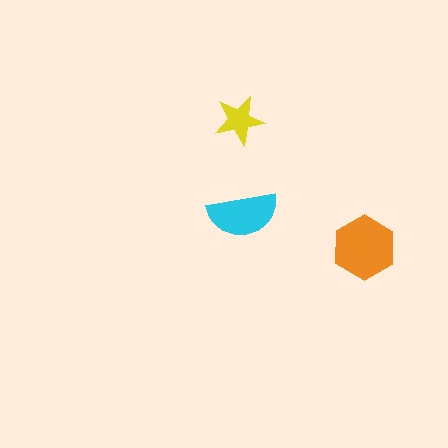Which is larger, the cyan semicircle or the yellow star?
The cyan semicircle.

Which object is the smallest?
The yellow star.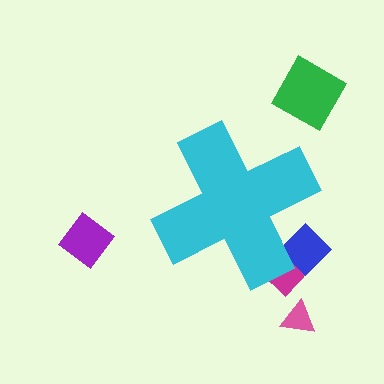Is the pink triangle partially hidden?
No, the pink triangle is fully visible.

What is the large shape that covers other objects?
A cyan cross.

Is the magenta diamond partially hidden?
Yes, the magenta diamond is partially hidden behind the cyan cross.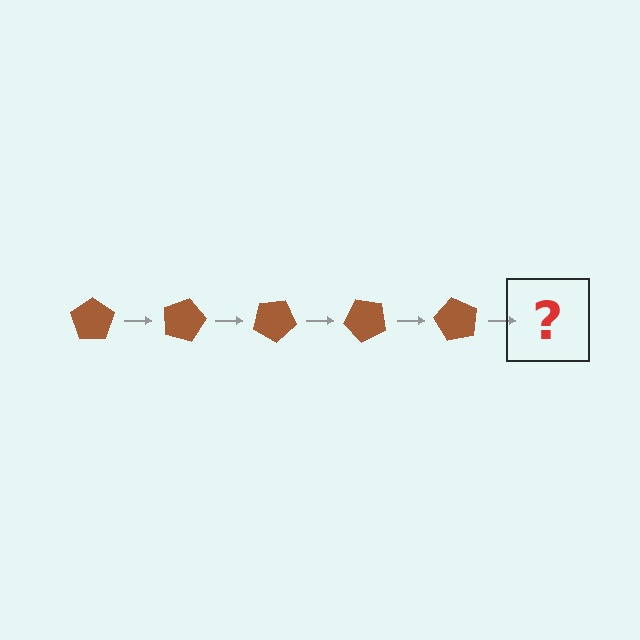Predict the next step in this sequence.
The next step is a brown pentagon rotated 75 degrees.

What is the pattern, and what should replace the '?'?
The pattern is that the pentagon rotates 15 degrees each step. The '?' should be a brown pentagon rotated 75 degrees.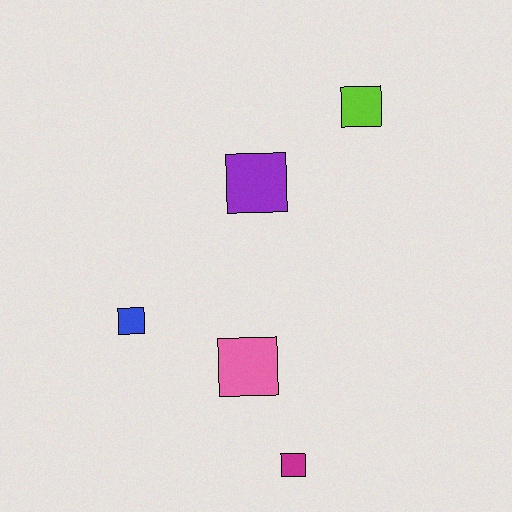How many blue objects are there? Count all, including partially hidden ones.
There is 1 blue object.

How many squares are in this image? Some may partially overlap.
There are 5 squares.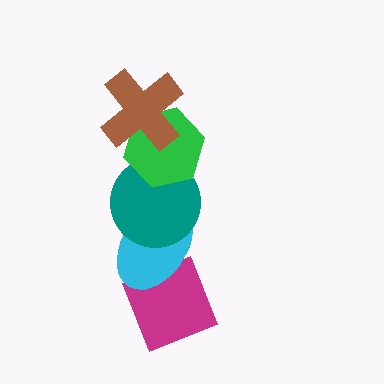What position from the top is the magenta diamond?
The magenta diamond is 5th from the top.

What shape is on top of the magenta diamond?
The cyan ellipse is on top of the magenta diamond.